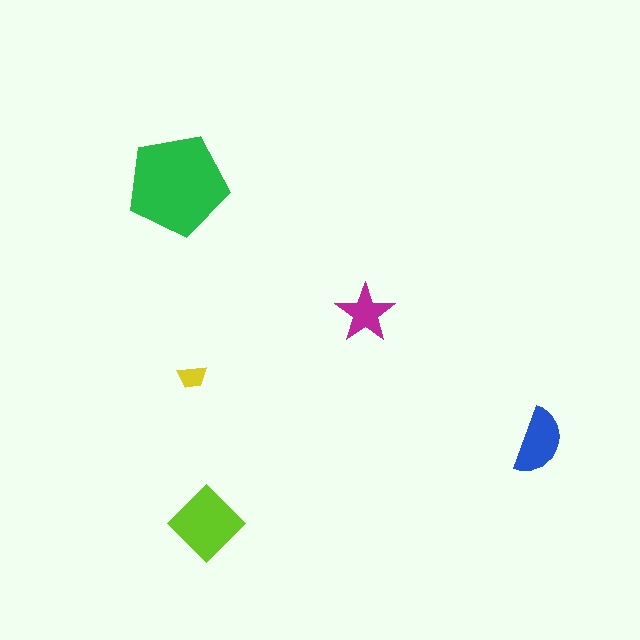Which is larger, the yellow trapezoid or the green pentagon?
The green pentagon.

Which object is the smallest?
The yellow trapezoid.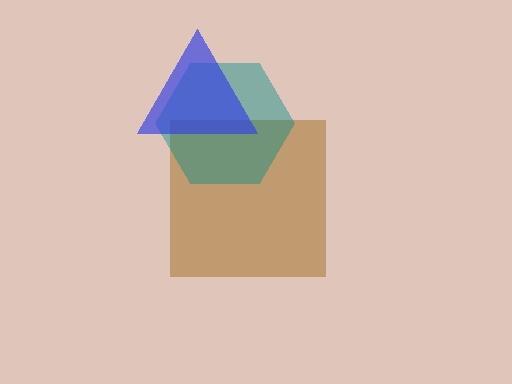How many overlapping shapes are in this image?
There are 3 overlapping shapes in the image.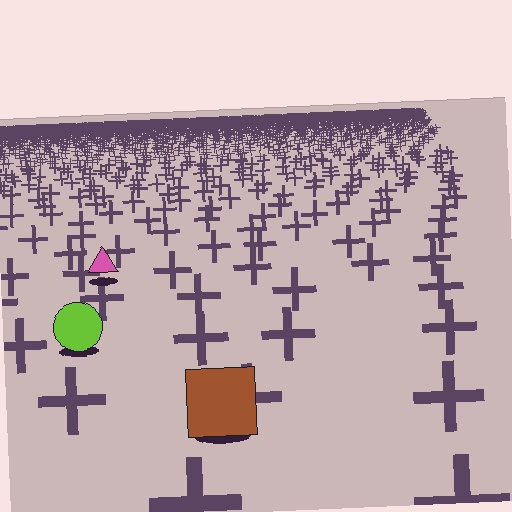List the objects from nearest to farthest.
From nearest to farthest: the brown square, the lime circle, the pink triangle.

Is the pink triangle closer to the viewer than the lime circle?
No. The lime circle is closer — you can tell from the texture gradient: the ground texture is coarser near it.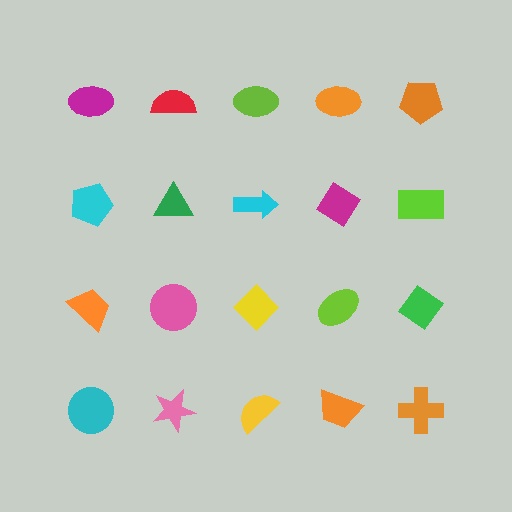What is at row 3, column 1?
An orange trapezoid.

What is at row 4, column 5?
An orange cross.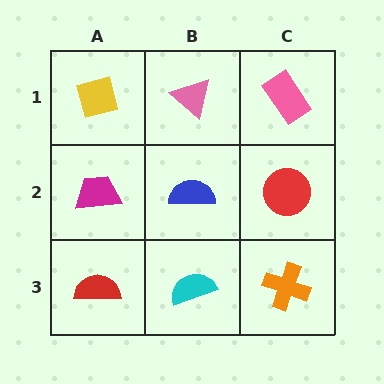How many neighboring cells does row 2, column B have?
4.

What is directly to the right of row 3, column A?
A cyan semicircle.